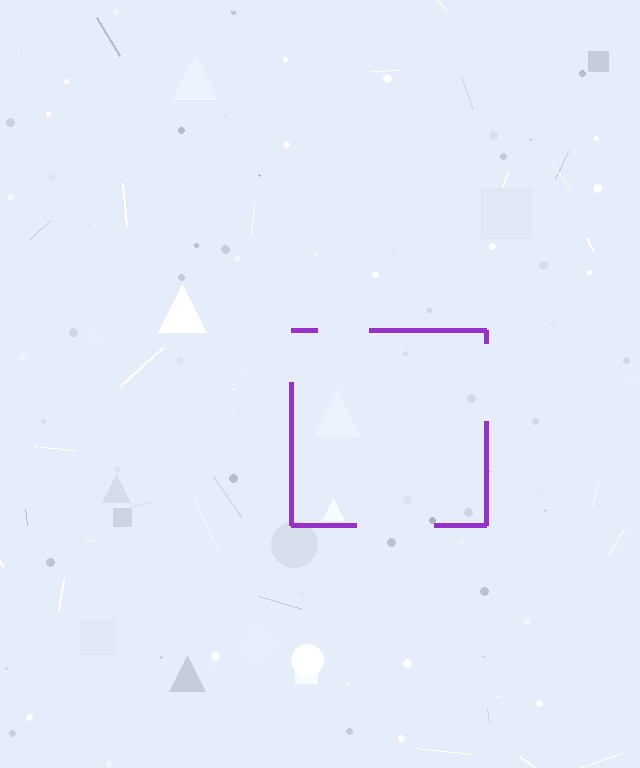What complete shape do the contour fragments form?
The contour fragments form a square.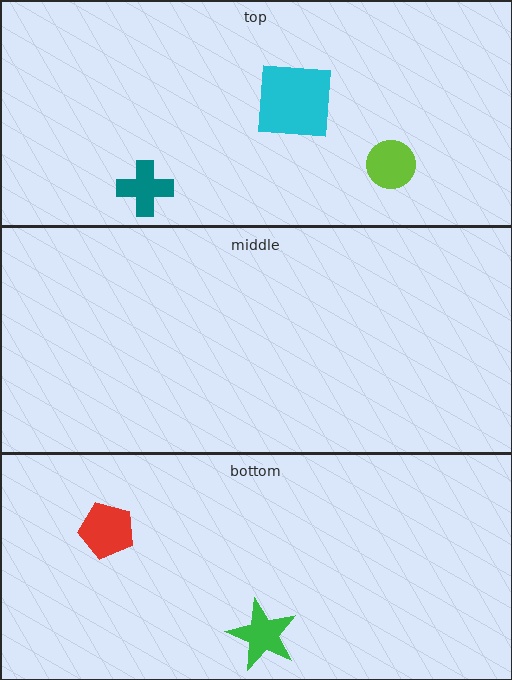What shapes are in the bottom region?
The green star, the red pentagon.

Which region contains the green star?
The bottom region.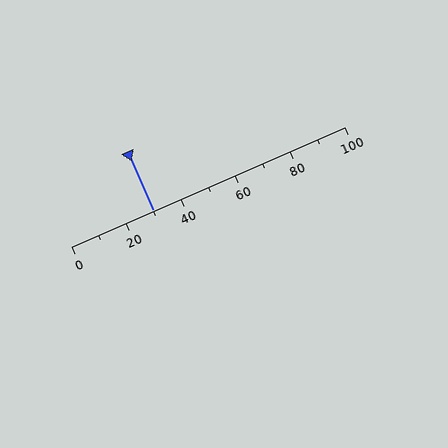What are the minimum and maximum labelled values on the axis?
The axis runs from 0 to 100.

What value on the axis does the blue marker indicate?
The marker indicates approximately 30.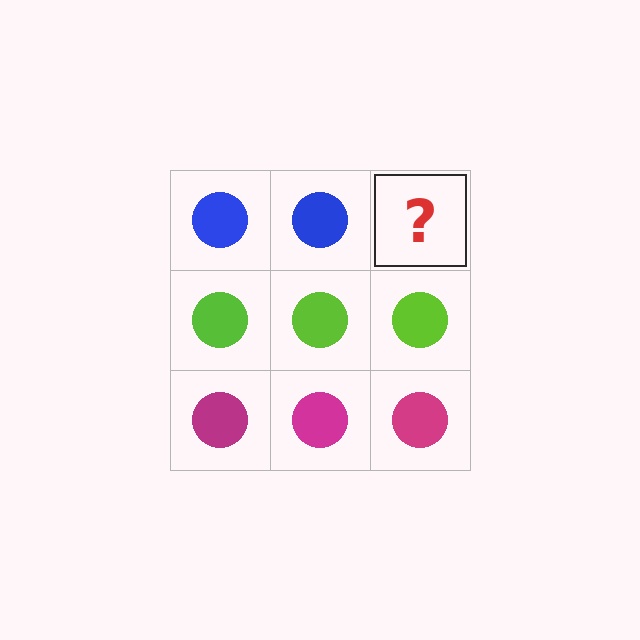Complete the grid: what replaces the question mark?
The question mark should be replaced with a blue circle.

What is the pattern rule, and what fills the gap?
The rule is that each row has a consistent color. The gap should be filled with a blue circle.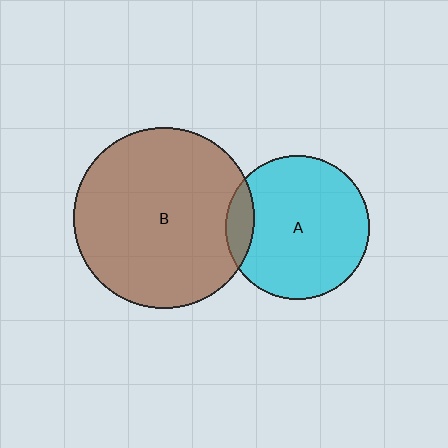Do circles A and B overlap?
Yes.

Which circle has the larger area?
Circle B (brown).